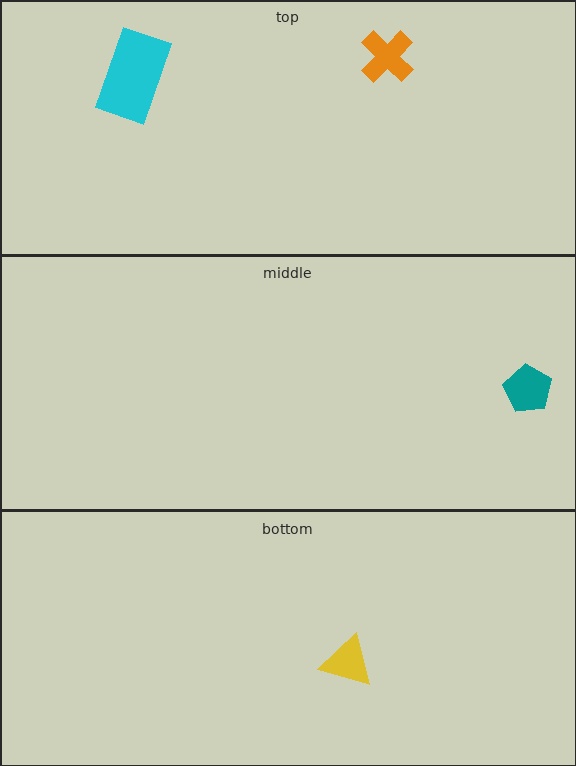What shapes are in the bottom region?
The yellow triangle.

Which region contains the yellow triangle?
The bottom region.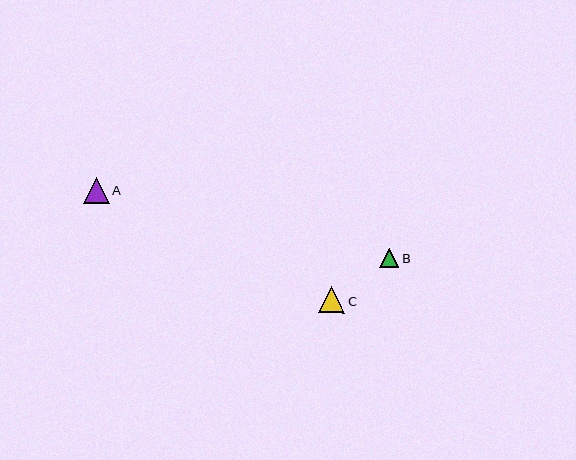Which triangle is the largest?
Triangle A is the largest with a size of approximately 26 pixels.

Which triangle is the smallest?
Triangle B is the smallest with a size of approximately 19 pixels.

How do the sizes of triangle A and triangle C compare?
Triangle A and triangle C are approximately the same size.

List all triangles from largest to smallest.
From largest to smallest: A, C, B.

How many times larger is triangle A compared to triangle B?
Triangle A is approximately 1.3 times the size of triangle B.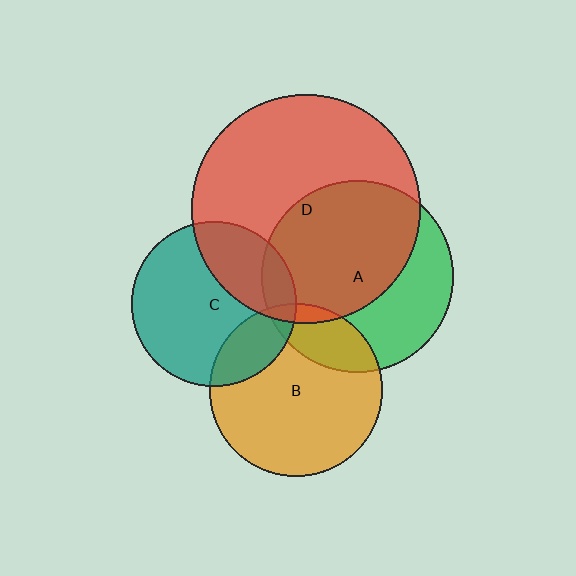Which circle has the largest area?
Circle D (red).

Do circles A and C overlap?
Yes.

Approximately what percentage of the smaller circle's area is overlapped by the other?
Approximately 10%.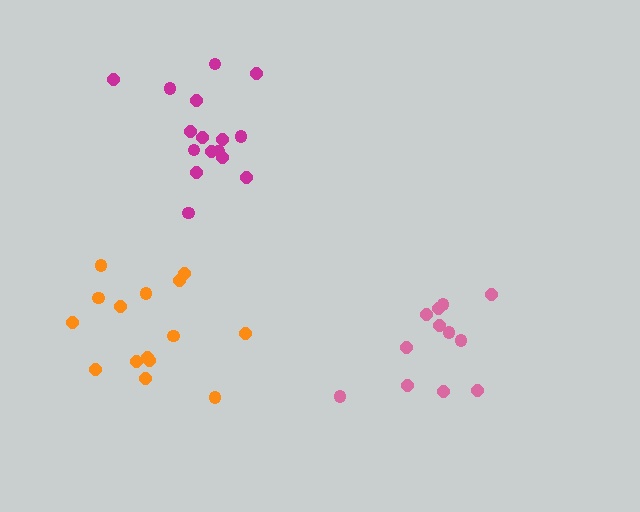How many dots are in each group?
Group 1: 15 dots, Group 2: 16 dots, Group 3: 12 dots (43 total).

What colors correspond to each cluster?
The clusters are colored: orange, magenta, pink.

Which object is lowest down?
The pink cluster is bottommost.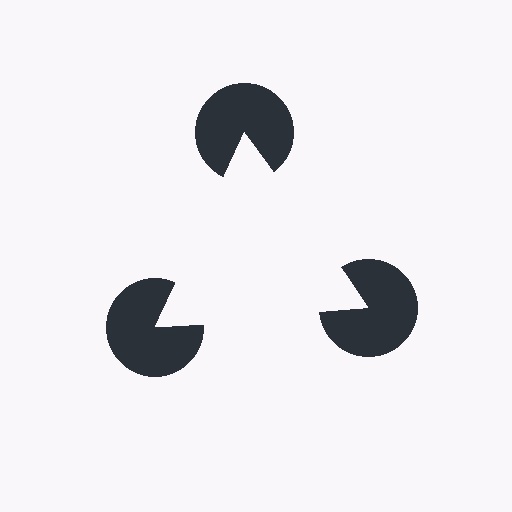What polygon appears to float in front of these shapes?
An illusory triangle — its edges are inferred from the aligned wedge cuts in the pac-man discs, not physically drawn.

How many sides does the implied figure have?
3 sides.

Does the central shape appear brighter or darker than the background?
It typically appears slightly brighter than the background, even though no actual brightness change is drawn.